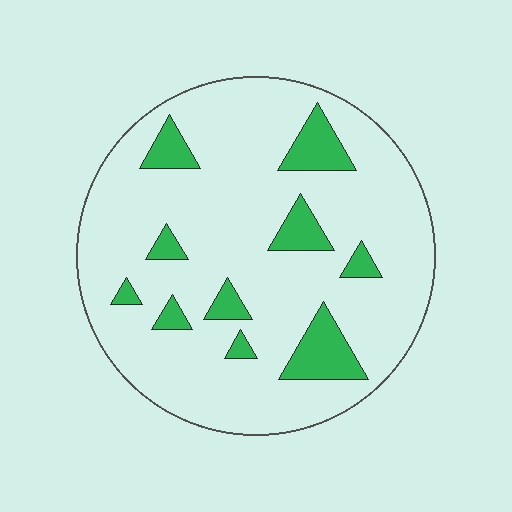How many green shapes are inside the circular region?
10.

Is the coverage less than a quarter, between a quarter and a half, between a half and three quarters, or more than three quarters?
Less than a quarter.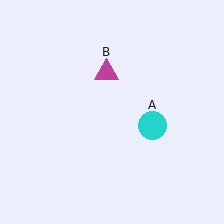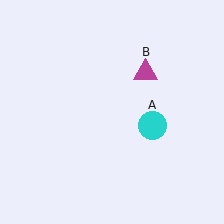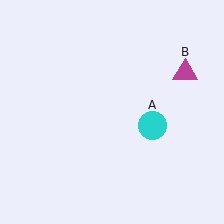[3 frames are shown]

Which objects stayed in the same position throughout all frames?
Cyan circle (object A) remained stationary.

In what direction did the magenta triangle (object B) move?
The magenta triangle (object B) moved right.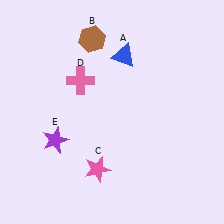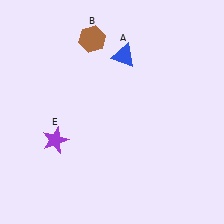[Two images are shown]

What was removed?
The pink cross (D), the pink star (C) were removed in Image 2.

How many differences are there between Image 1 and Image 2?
There are 2 differences between the two images.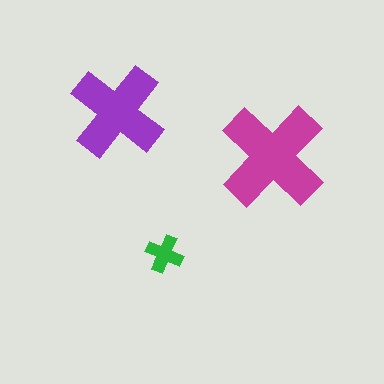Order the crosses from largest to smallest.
the magenta one, the purple one, the green one.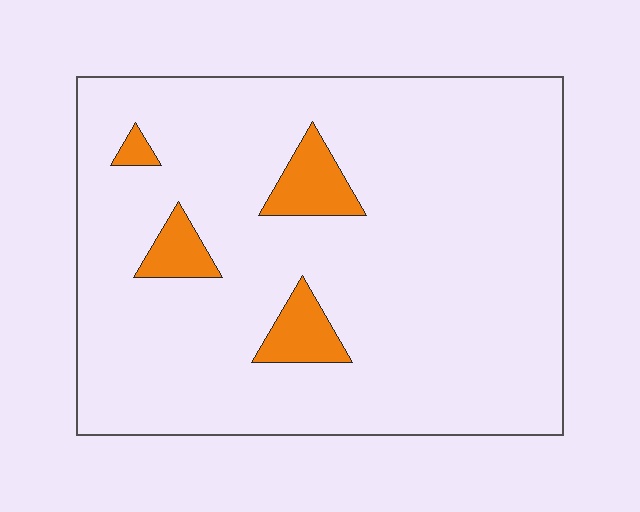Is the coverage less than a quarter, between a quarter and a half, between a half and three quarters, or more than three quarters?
Less than a quarter.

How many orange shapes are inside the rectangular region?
4.